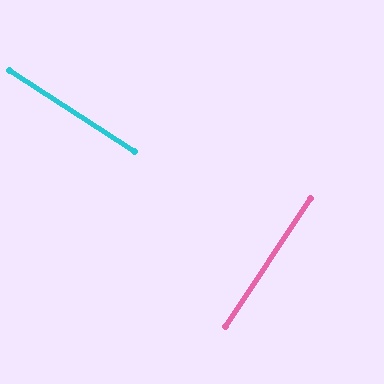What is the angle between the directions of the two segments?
Approximately 89 degrees.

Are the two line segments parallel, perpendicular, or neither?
Perpendicular — they meet at approximately 89°.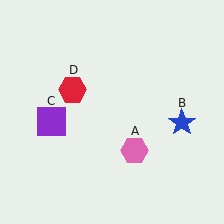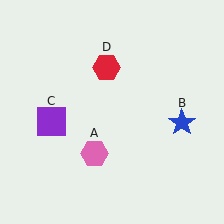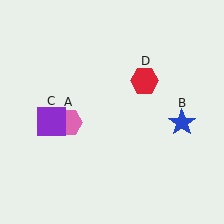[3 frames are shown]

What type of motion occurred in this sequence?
The pink hexagon (object A), red hexagon (object D) rotated clockwise around the center of the scene.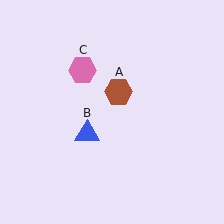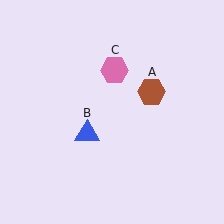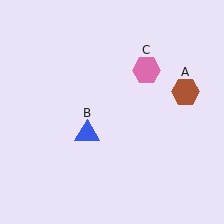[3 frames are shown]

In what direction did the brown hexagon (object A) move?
The brown hexagon (object A) moved right.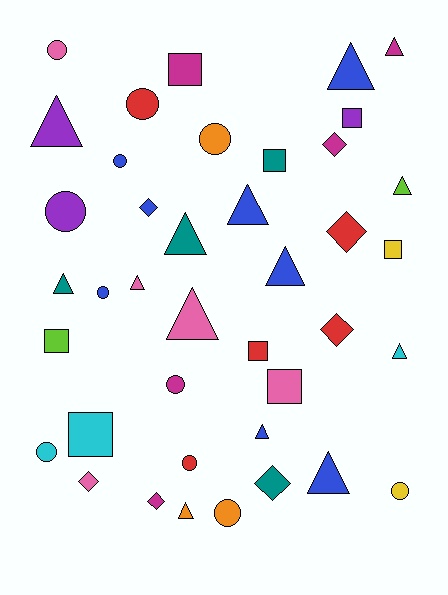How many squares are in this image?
There are 8 squares.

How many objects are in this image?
There are 40 objects.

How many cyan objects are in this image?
There are 3 cyan objects.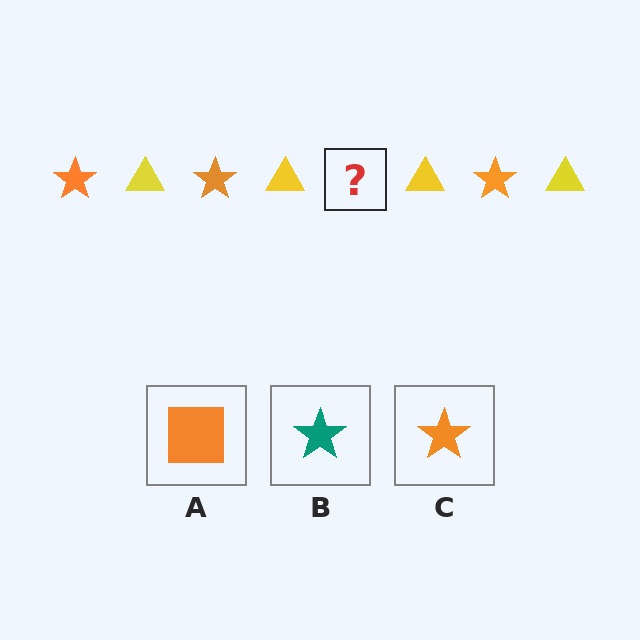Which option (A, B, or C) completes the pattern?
C.